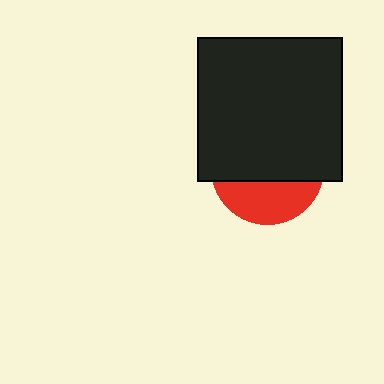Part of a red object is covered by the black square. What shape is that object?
It is a circle.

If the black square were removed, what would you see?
You would see the complete red circle.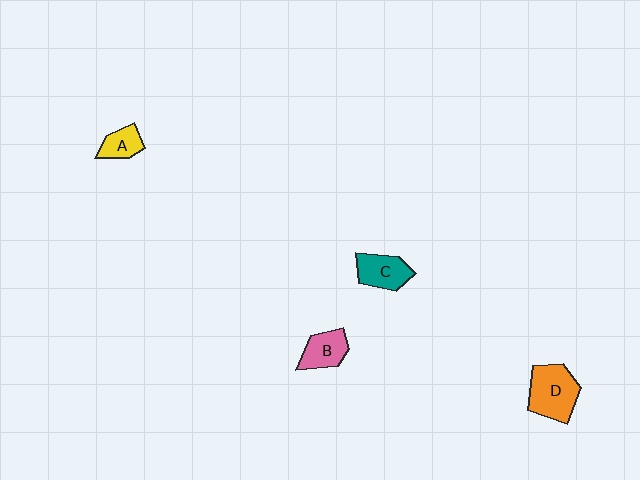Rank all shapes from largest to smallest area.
From largest to smallest: D (orange), C (teal), B (pink), A (yellow).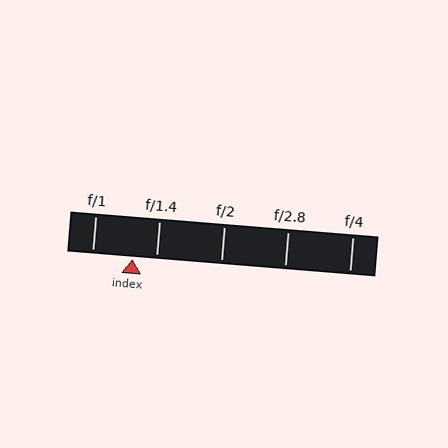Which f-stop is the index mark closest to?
The index mark is closest to f/1.4.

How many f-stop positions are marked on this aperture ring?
There are 5 f-stop positions marked.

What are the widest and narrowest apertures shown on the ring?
The widest aperture shown is f/1 and the narrowest is f/4.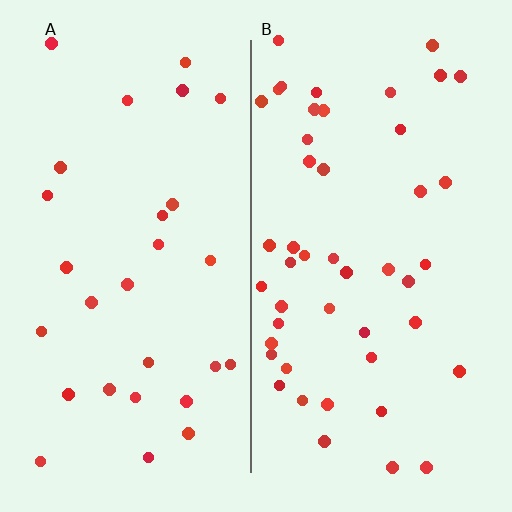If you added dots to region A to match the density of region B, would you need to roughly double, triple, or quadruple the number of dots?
Approximately double.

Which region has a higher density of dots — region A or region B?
B (the right).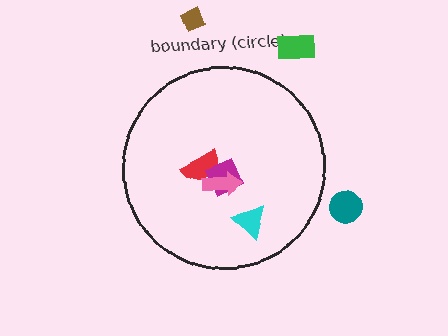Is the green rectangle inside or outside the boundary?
Outside.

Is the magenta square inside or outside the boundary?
Inside.